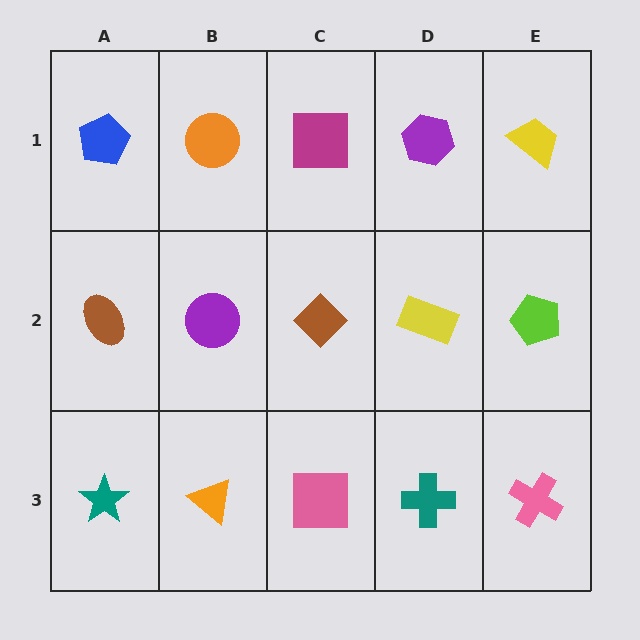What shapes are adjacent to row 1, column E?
A lime pentagon (row 2, column E), a purple hexagon (row 1, column D).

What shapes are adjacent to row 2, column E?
A yellow trapezoid (row 1, column E), a pink cross (row 3, column E), a yellow rectangle (row 2, column D).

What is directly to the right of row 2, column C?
A yellow rectangle.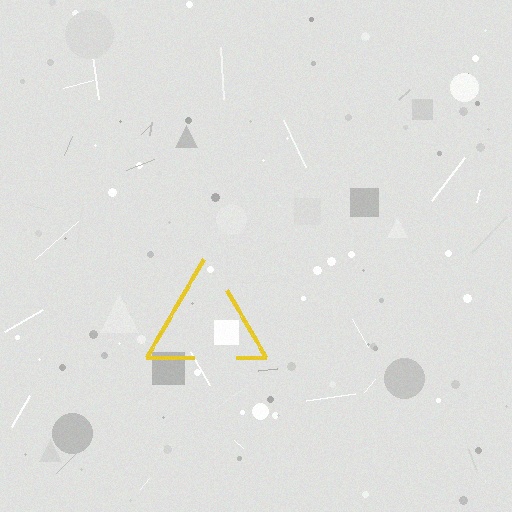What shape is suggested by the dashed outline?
The dashed outline suggests a triangle.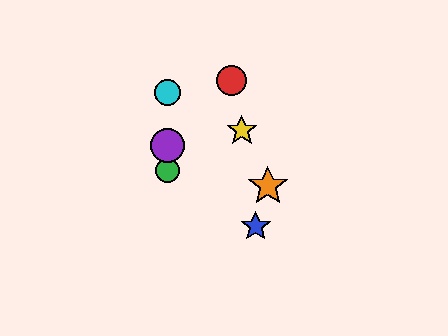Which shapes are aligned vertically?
The green circle, the purple circle, the cyan circle are aligned vertically.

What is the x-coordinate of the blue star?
The blue star is at x≈256.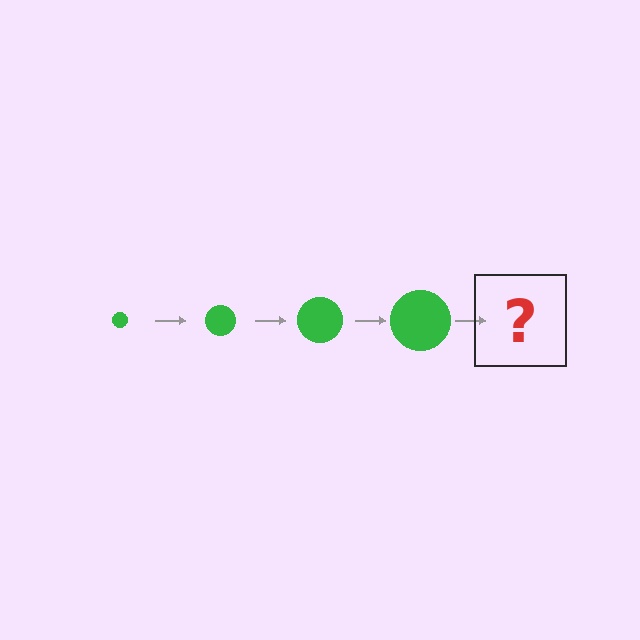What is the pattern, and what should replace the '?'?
The pattern is that the circle gets progressively larger each step. The '?' should be a green circle, larger than the previous one.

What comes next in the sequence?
The next element should be a green circle, larger than the previous one.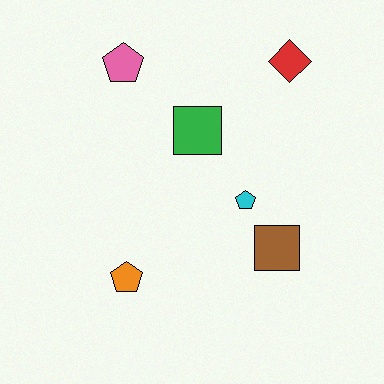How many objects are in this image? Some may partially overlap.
There are 6 objects.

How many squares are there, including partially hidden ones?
There are 2 squares.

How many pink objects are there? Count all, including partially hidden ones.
There is 1 pink object.